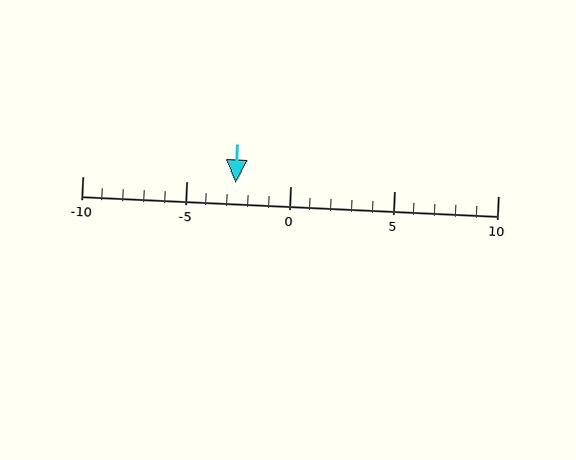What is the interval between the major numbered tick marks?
The major tick marks are spaced 5 units apart.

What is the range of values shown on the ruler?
The ruler shows values from -10 to 10.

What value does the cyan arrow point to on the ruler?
The cyan arrow points to approximately -3.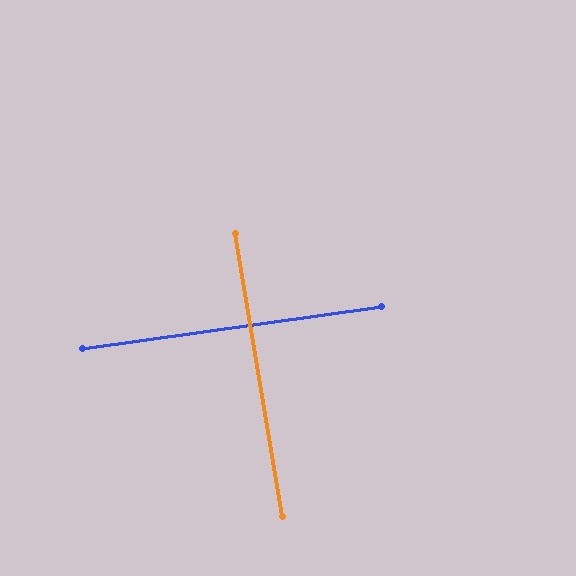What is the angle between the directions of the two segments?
Approximately 88 degrees.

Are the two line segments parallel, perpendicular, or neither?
Perpendicular — they meet at approximately 88°.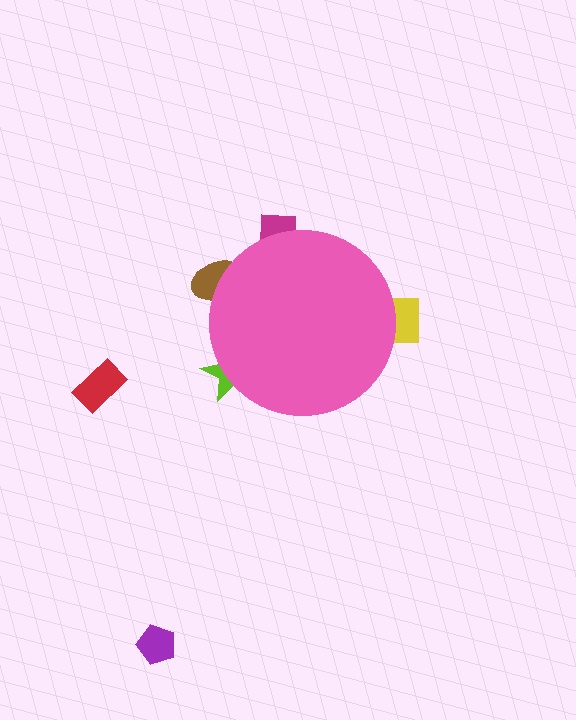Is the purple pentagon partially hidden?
No, the purple pentagon is fully visible.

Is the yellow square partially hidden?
Yes, the yellow square is partially hidden behind the pink circle.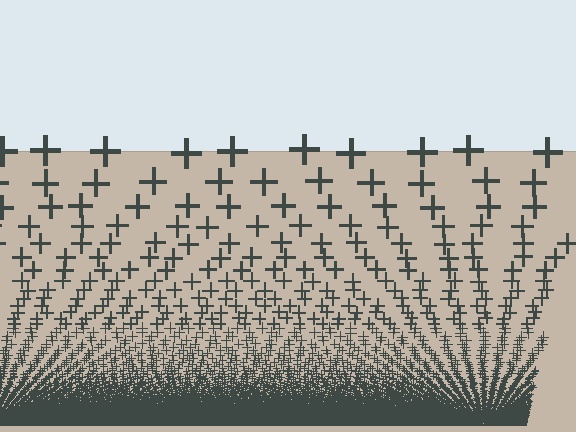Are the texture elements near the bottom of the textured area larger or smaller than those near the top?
Smaller. The gradient is inverted — elements near the bottom are smaller and denser.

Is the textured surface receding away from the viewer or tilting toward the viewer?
The surface appears to tilt toward the viewer. Texture elements get larger and sparser toward the top.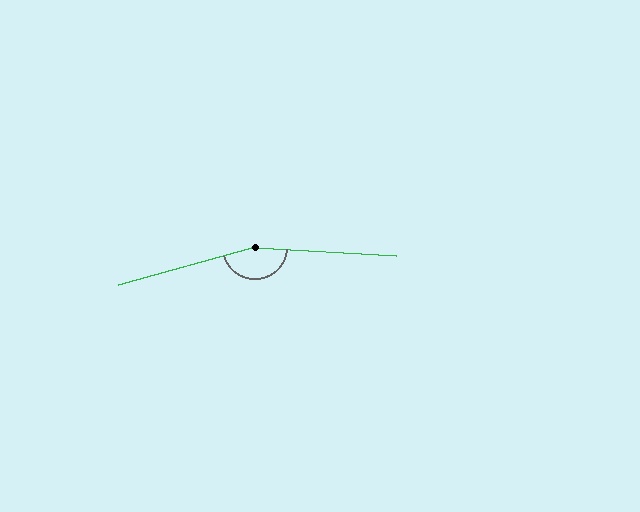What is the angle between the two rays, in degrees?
Approximately 161 degrees.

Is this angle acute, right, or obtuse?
It is obtuse.